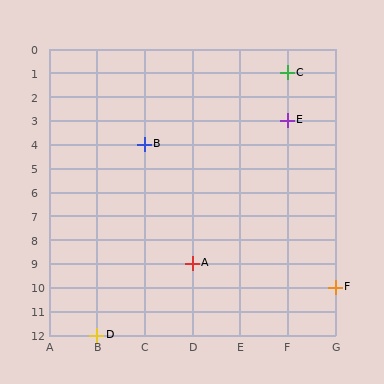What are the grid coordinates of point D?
Point D is at grid coordinates (B, 12).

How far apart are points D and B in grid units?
Points D and B are 1 column and 8 rows apart (about 8.1 grid units diagonally).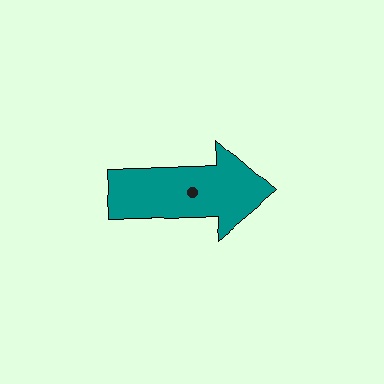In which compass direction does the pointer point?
East.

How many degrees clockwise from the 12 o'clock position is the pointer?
Approximately 90 degrees.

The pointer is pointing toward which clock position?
Roughly 3 o'clock.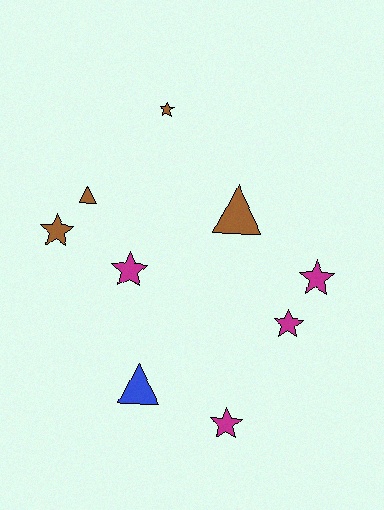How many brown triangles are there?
There are 2 brown triangles.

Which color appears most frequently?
Magenta, with 4 objects.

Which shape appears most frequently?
Star, with 6 objects.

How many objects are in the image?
There are 9 objects.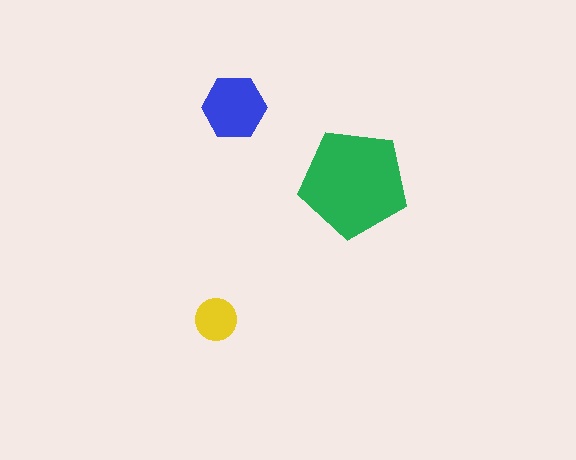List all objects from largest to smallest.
The green pentagon, the blue hexagon, the yellow circle.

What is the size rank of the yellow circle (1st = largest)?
3rd.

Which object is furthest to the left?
The yellow circle is leftmost.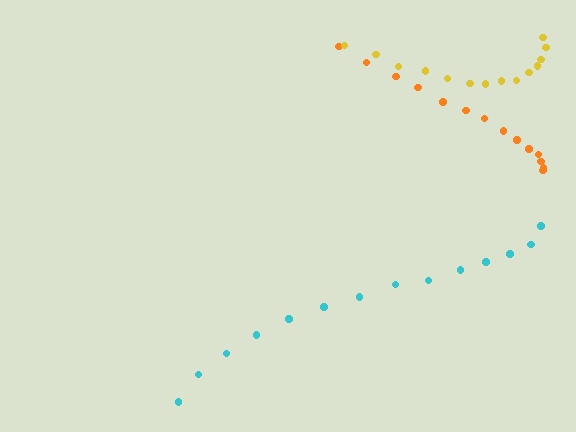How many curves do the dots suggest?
There are 3 distinct paths.